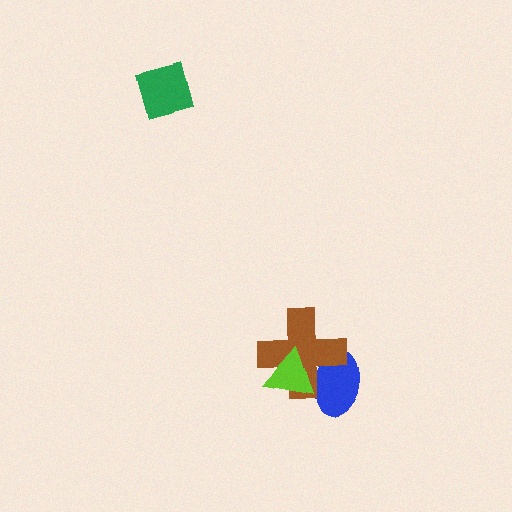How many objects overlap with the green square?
0 objects overlap with the green square.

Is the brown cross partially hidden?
Yes, it is partially covered by another shape.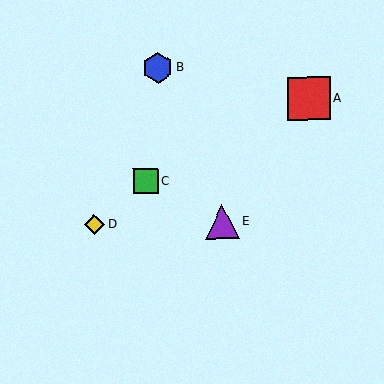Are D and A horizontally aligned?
No, D is at y≈224 and A is at y≈99.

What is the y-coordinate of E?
Object E is at y≈222.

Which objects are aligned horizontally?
Objects D, E are aligned horizontally.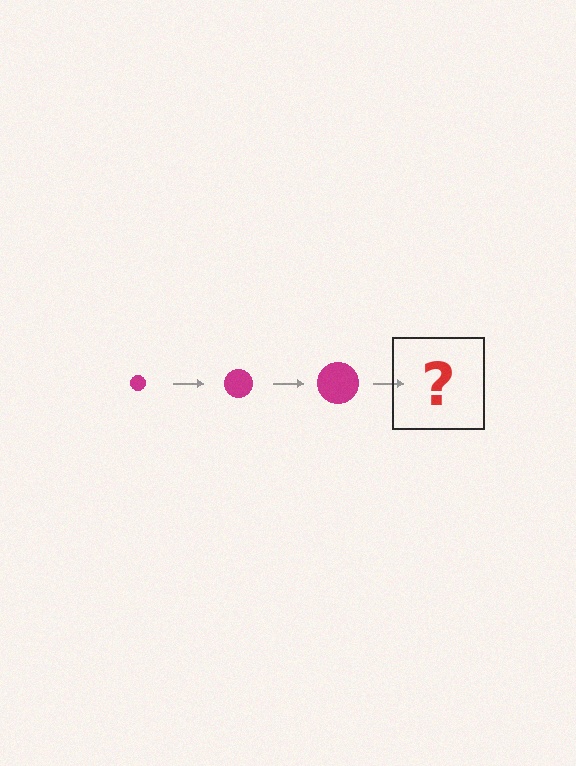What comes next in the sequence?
The next element should be a magenta circle, larger than the previous one.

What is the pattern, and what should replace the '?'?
The pattern is that the circle gets progressively larger each step. The '?' should be a magenta circle, larger than the previous one.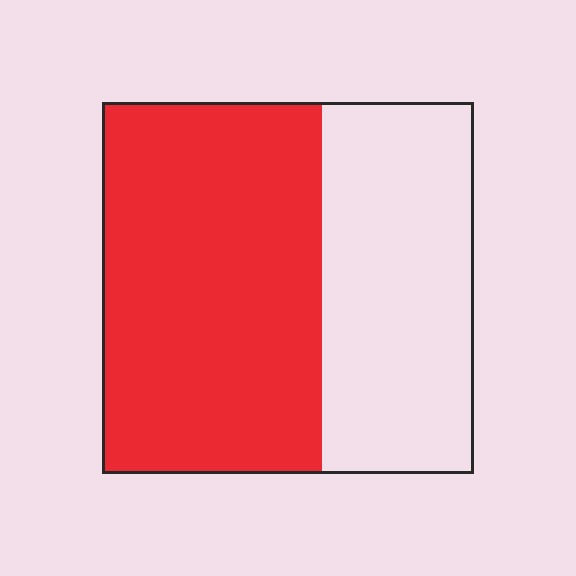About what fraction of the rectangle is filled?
About three fifths (3/5).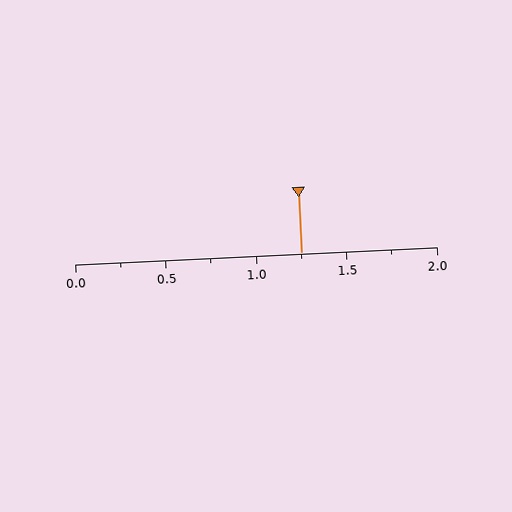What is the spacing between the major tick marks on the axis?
The major ticks are spaced 0.5 apart.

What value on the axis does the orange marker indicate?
The marker indicates approximately 1.25.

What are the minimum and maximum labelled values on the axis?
The axis runs from 0.0 to 2.0.